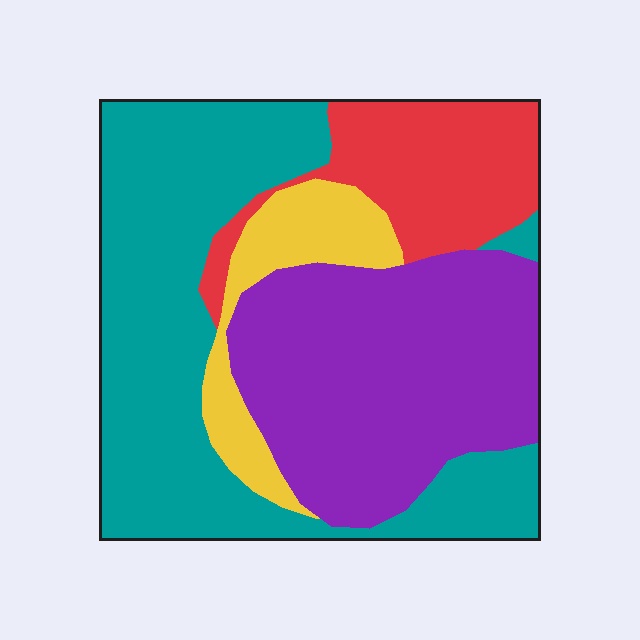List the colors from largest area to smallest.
From largest to smallest: teal, purple, red, yellow.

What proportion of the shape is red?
Red covers roughly 15% of the shape.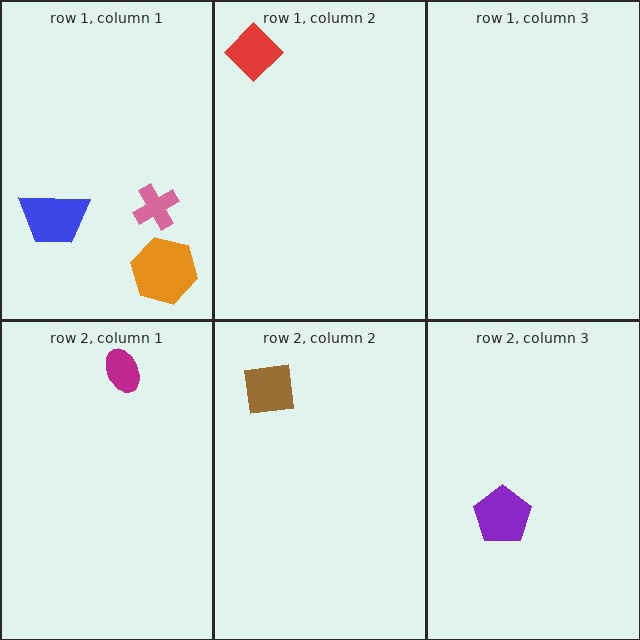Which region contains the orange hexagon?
The row 1, column 1 region.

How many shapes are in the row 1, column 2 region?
1.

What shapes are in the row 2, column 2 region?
The brown square.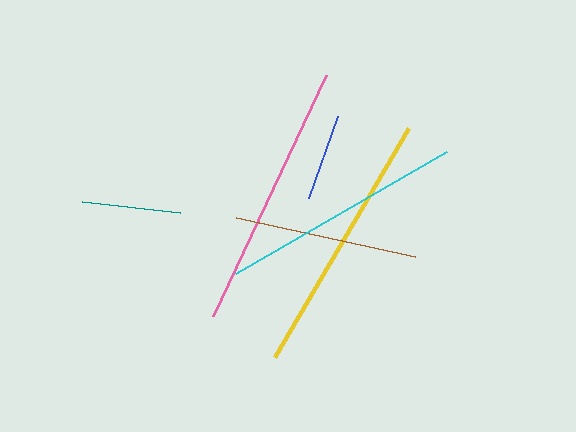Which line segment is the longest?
The pink line is the longest at approximately 267 pixels.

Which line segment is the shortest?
The blue line is the shortest at approximately 87 pixels.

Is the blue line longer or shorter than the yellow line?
The yellow line is longer than the blue line.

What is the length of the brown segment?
The brown segment is approximately 183 pixels long.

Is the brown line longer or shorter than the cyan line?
The cyan line is longer than the brown line.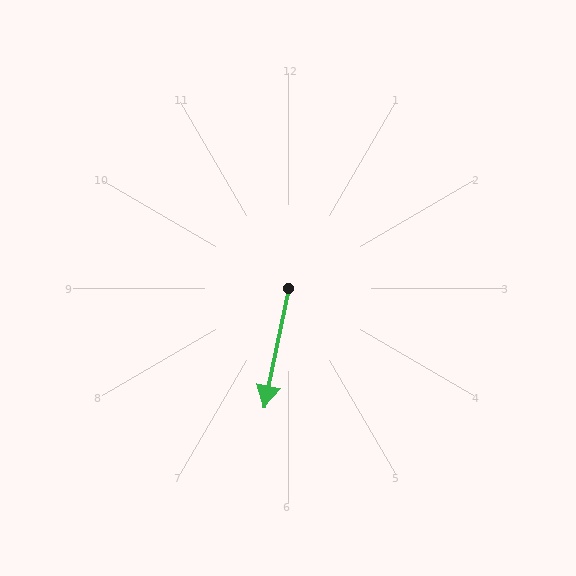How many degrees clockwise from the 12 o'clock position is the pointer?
Approximately 191 degrees.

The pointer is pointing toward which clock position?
Roughly 6 o'clock.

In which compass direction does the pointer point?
South.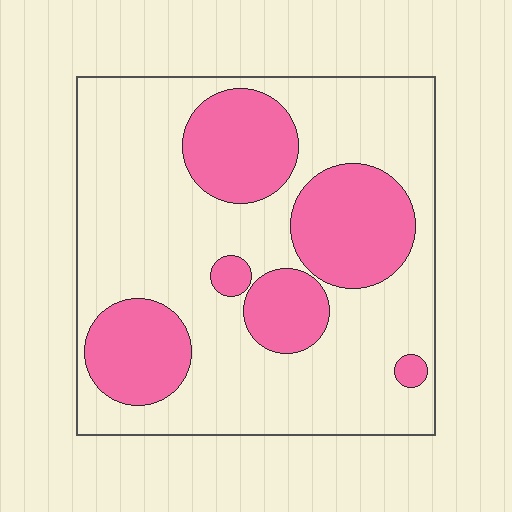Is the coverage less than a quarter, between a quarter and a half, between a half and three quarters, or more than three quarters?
Between a quarter and a half.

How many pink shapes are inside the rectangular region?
6.